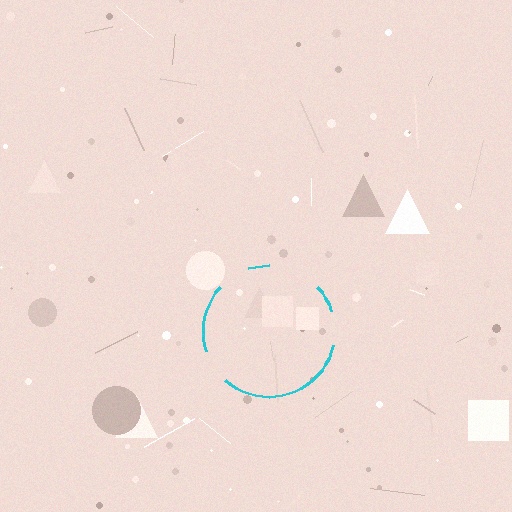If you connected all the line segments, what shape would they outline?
They would outline a circle.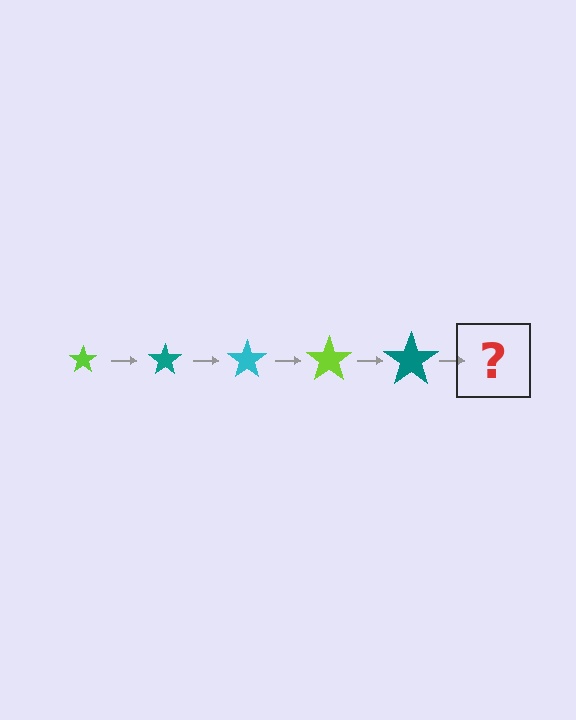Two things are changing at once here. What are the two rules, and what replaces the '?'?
The two rules are that the star grows larger each step and the color cycles through lime, teal, and cyan. The '?' should be a cyan star, larger than the previous one.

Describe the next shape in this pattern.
It should be a cyan star, larger than the previous one.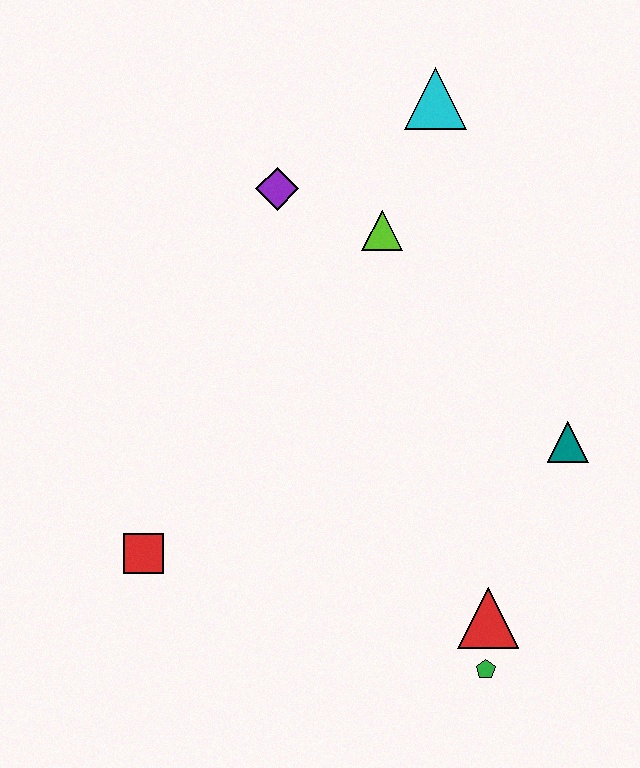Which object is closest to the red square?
The red triangle is closest to the red square.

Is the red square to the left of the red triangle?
Yes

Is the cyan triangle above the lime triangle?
Yes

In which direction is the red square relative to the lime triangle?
The red square is below the lime triangle.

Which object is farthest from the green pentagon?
The cyan triangle is farthest from the green pentagon.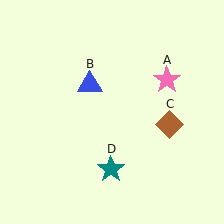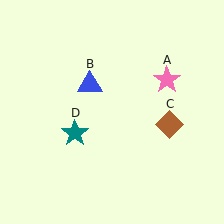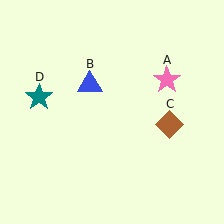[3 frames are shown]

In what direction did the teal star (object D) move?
The teal star (object D) moved up and to the left.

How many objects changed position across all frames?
1 object changed position: teal star (object D).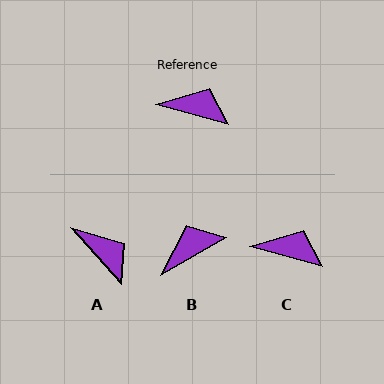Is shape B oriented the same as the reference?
No, it is off by about 46 degrees.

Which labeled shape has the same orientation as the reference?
C.